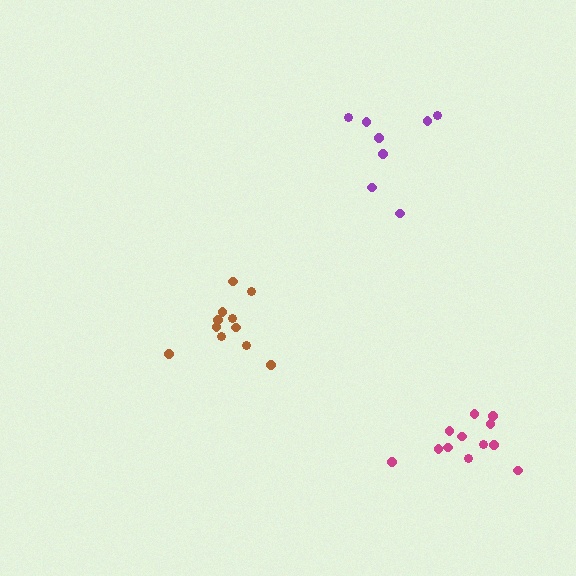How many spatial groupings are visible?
There are 3 spatial groupings.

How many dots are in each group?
Group 1: 12 dots, Group 2: 11 dots, Group 3: 8 dots (31 total).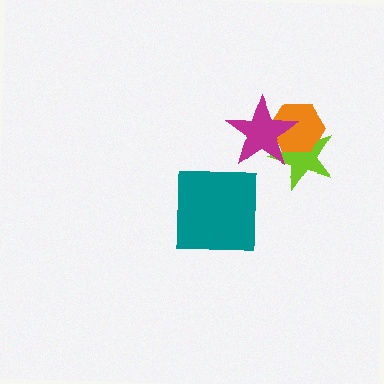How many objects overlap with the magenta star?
2 objects overlap with the magenta star.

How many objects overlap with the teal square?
0 objects overlap with the teal square.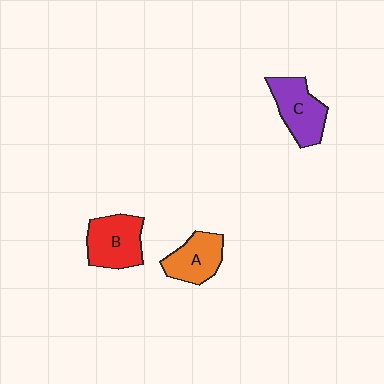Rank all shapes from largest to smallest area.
From largest to smallest: B (red), C (purple), A (orange).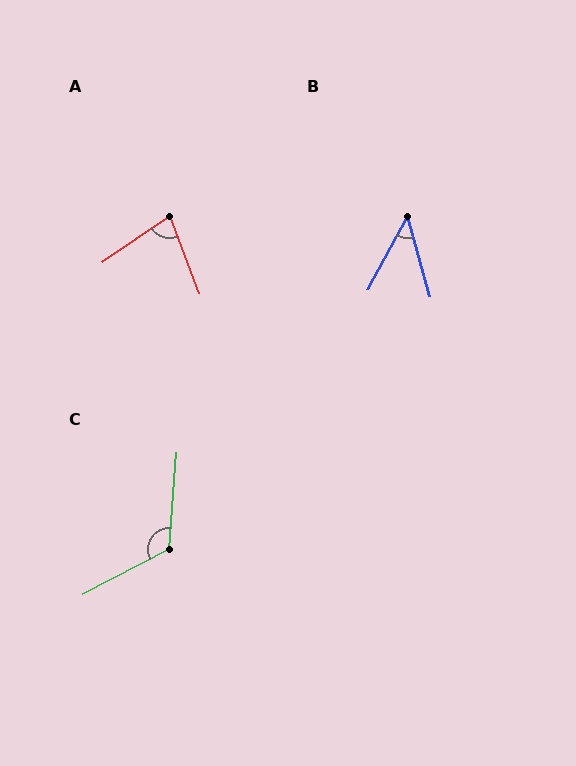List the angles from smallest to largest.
B (44°), A (77°), C (122°).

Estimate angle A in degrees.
Approximately 77 degrees.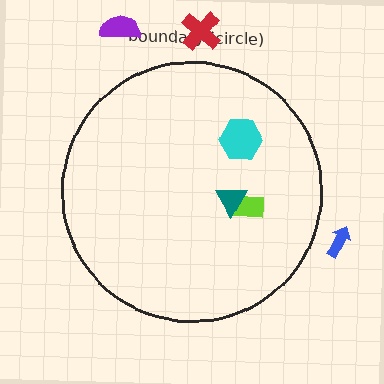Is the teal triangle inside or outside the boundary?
Inside.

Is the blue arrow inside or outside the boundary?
Outside.